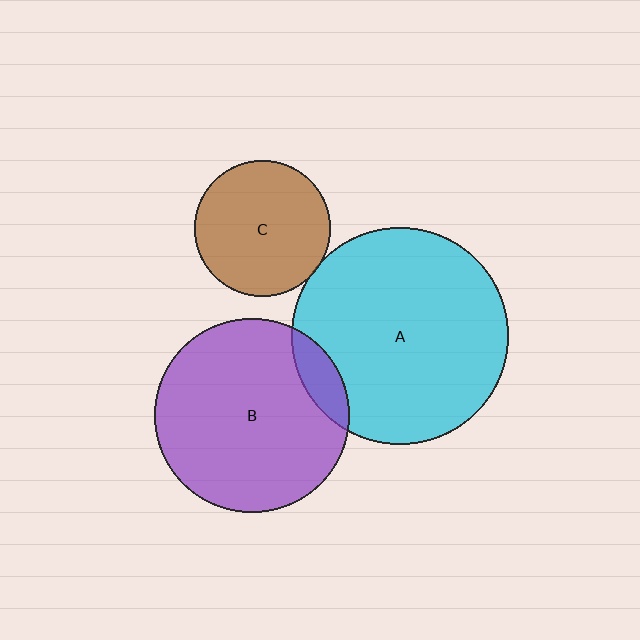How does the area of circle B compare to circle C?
Approximately 2.0 times.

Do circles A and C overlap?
Yes.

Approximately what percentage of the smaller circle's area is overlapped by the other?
Approximately 5%.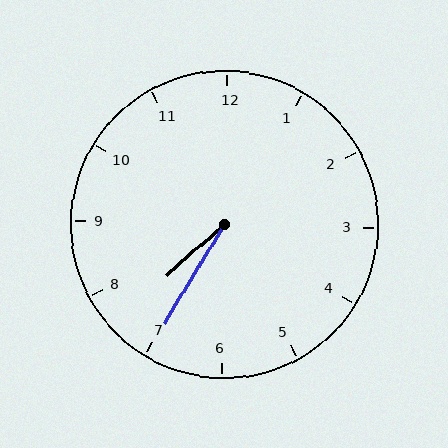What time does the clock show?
7:35.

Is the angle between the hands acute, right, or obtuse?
It is acute.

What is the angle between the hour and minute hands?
Approximately 18 degrees.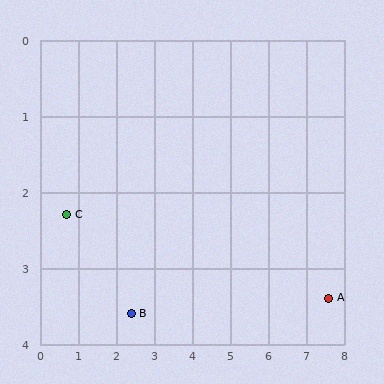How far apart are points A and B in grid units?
Points A and B are about 5.2 grid units apart.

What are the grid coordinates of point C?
Point C is at approximately (0.7, 2.3).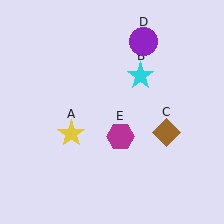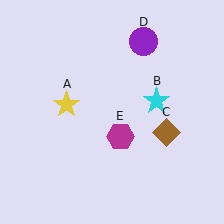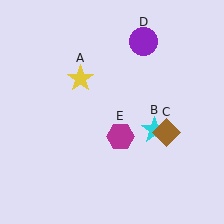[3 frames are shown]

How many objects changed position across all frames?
2 objects changed position: yellow star (object A), cyan star (object B).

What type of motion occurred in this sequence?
The yellow star (object A), cyan star (object B) rotated clockwise around the center of the scene.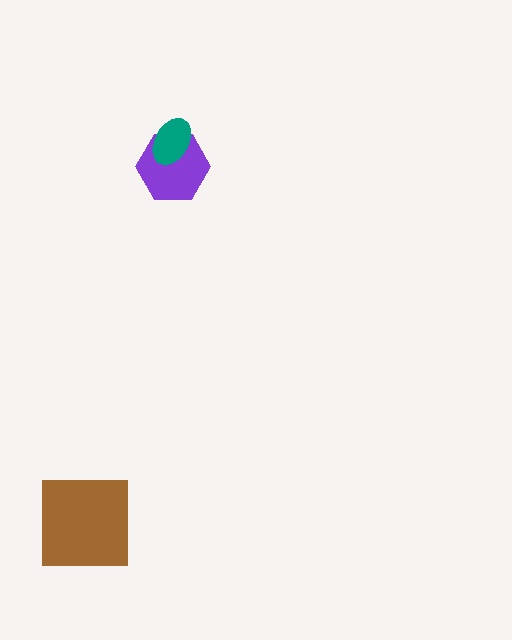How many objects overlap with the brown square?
0 objects overlap with the brown square.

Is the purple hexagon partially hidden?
Yes, it is partially covered by another shape.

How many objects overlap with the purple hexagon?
1 object overlaps with the purple hexagon.